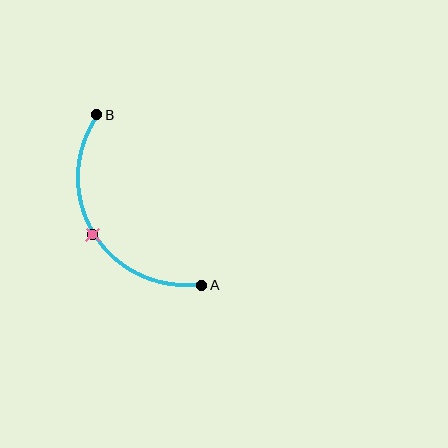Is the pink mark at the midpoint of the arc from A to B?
Yes. The pink mark lies on the arc at equal arc-length from both A and B — it is the arc midpoint.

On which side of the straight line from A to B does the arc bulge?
The arc bulges to the left of the straight line connecting A and B.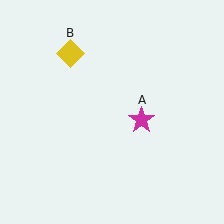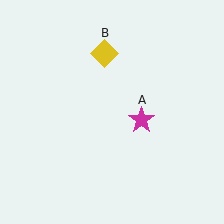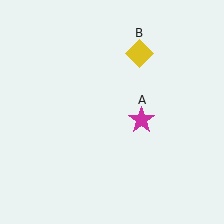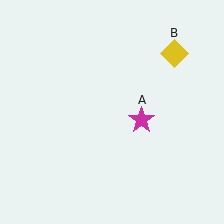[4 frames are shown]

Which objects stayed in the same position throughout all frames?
Magenta star (object A) remained stationary.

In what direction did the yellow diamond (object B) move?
The yellow diamond (object B) moved right.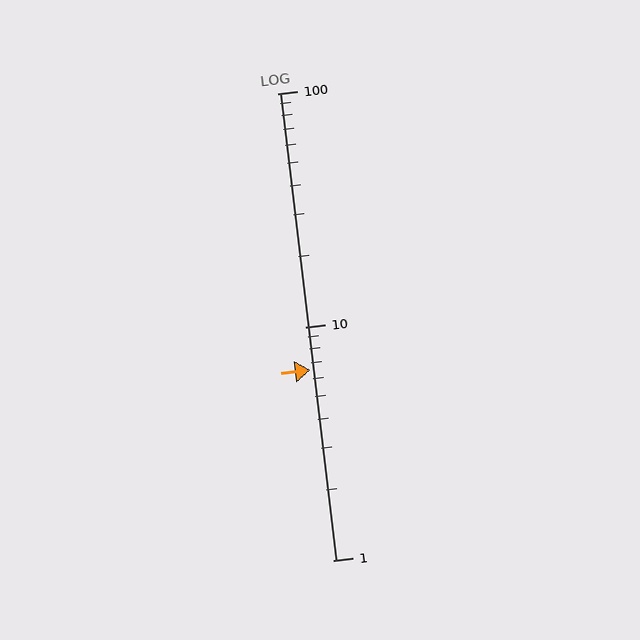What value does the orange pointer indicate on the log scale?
The pointer indicates approximately 6.5.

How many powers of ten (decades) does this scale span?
The scale spans 2 decades, from 1 to 100.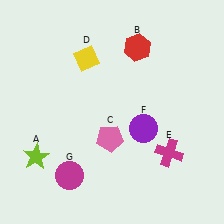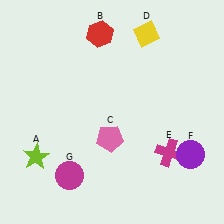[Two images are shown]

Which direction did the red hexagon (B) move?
The red hexagon (B) moved left.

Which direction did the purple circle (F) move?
The purple circle (F) moved right.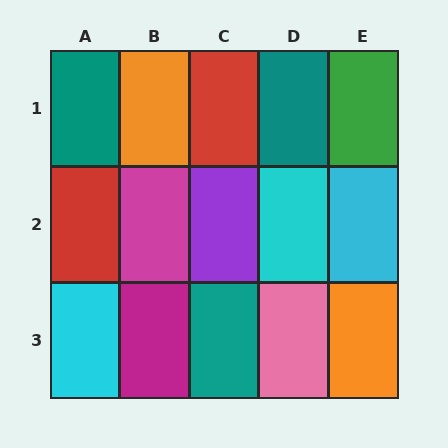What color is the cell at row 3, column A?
Cyan.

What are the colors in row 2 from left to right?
Red, magenta, purple, cyan, cyan.